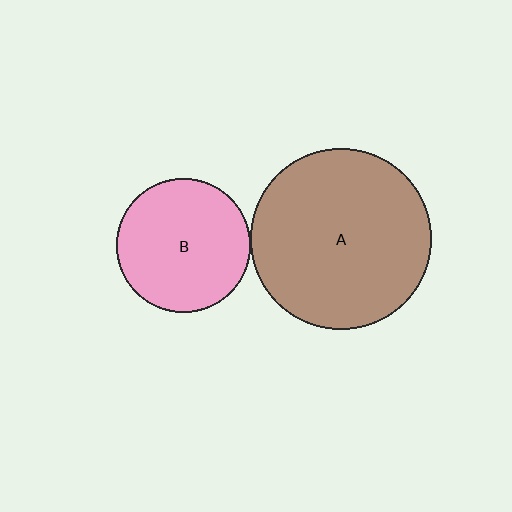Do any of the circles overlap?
No, none of the circles overlap.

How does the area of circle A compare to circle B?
Approximately 1.8 times.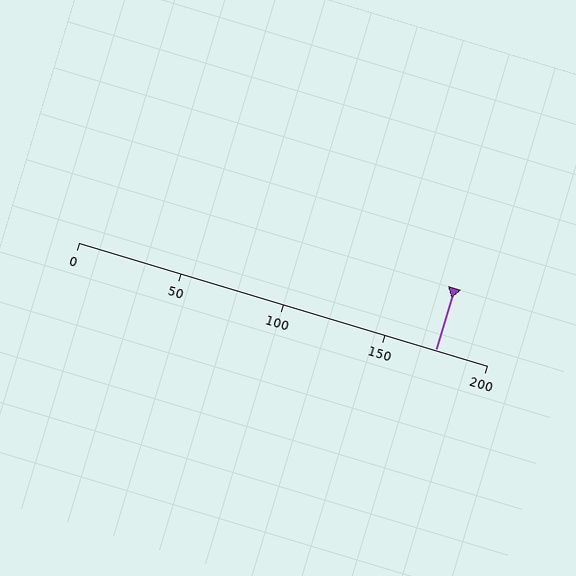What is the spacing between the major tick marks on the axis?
The major ticks are spaced 50 apart.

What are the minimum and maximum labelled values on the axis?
The axis runs from 0 to 200.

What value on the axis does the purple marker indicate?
The marker indicates approximately 175.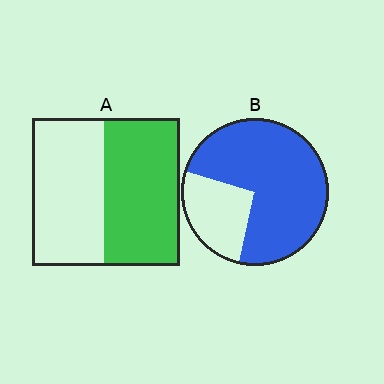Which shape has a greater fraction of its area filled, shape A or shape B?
Shape B.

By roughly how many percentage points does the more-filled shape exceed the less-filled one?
By roughly 25 percentage points (B over A).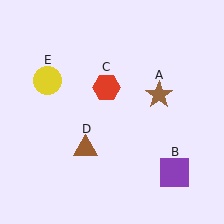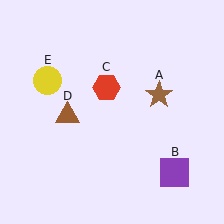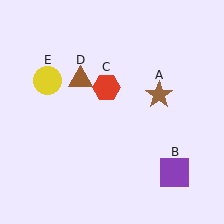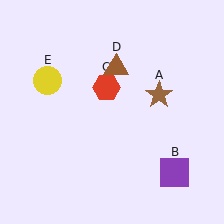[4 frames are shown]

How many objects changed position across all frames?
1 object changed position: brown triangle (object D).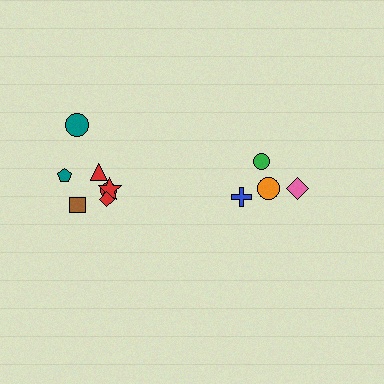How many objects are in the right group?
There are 4 objects.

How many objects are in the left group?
There are 7 objects.